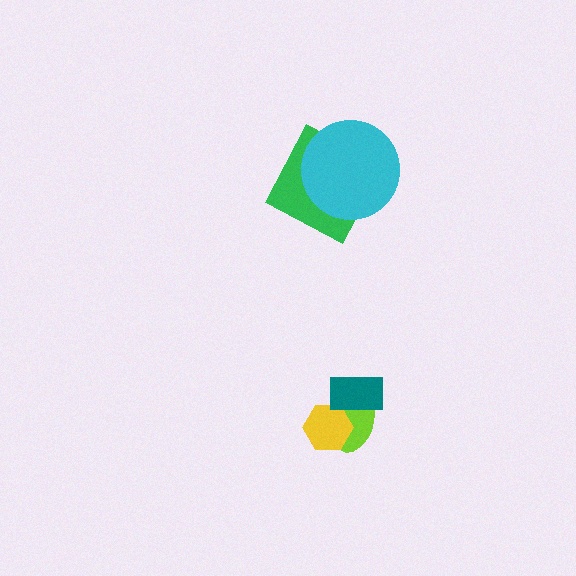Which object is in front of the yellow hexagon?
The teal rectangle is in front of the yellow hexagon.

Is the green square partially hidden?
Yes, it is partially covered by another shape.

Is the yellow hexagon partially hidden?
Yes, it is partially covered by another shape.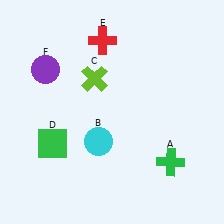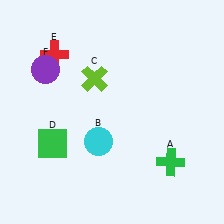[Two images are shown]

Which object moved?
The red cross (E) moved left.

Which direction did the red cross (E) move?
The red cross (E) moved left.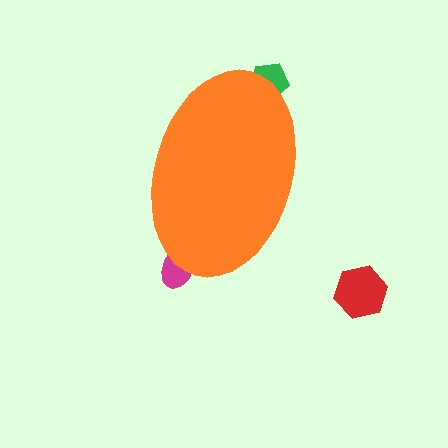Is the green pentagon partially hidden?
Yes, the green pentagon is partially hidden behind the orange ellipse.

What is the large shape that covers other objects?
An orange ellipse.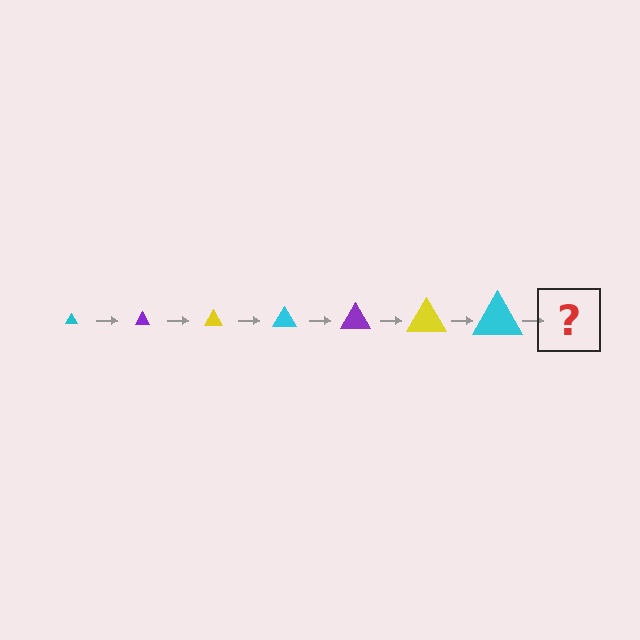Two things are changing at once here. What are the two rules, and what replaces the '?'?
The two rules are that the triangle grows larger each step and the color cycles through cyan, purple, and yellow. The '?' should be a purple triangle, larger than the previous one.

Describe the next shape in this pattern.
It should be a purple triangle, larger than the previous one.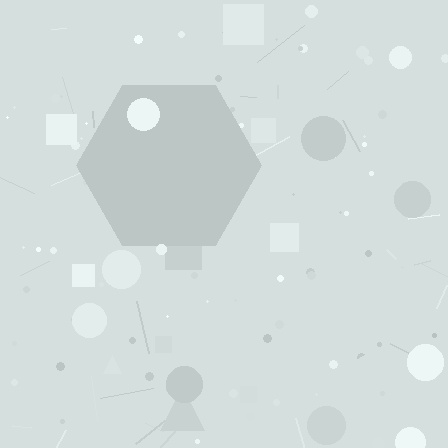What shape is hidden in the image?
A hexagon is hidden in the image.